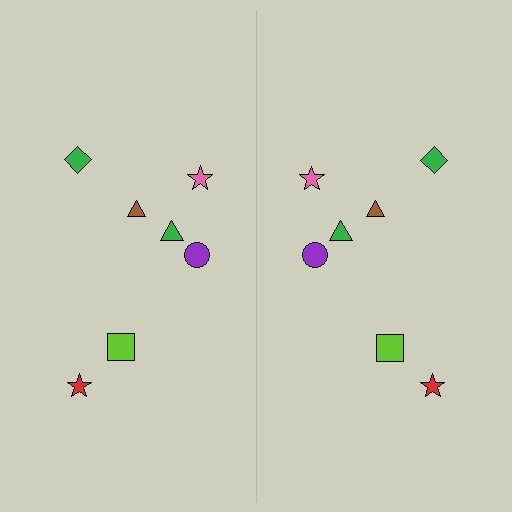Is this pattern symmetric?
Yes, this pattern has bilateral (reflection) symmetry.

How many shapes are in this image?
There are 14 shapes in this image.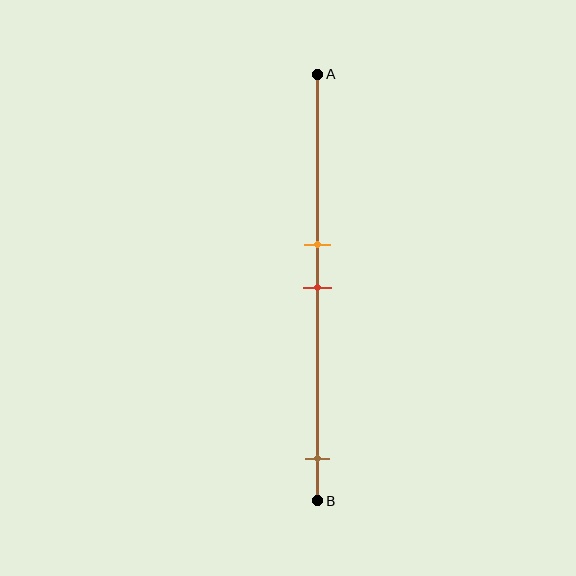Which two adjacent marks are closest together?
The orange and red marks are the closest adjacent pair.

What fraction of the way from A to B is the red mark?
The red mark is approximately 50% (0.5) of the way from A to B.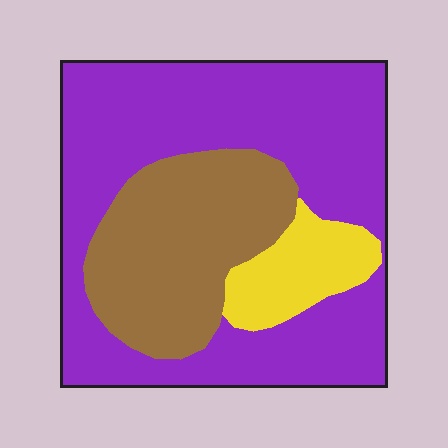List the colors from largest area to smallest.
From largest to smallest: purple, brown, yellow.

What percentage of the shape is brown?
Brown takes up about one quarter (1/4) of the shape.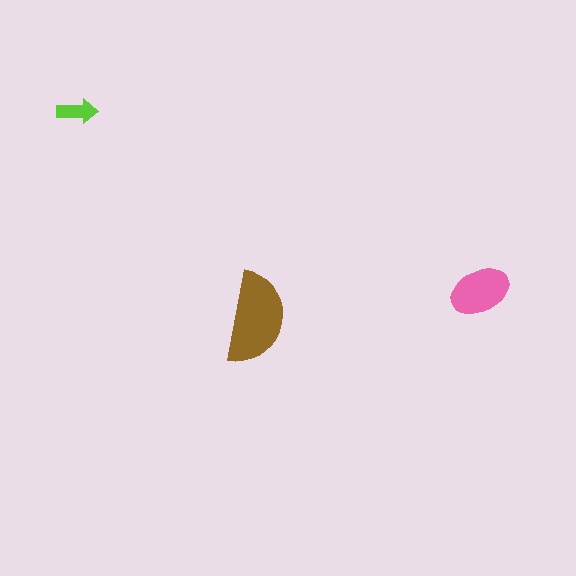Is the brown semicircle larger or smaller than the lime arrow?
Larger.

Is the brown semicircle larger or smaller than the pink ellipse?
Larger.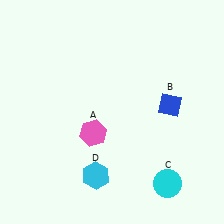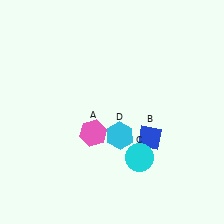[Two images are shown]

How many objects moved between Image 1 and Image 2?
3 objects moved between the two images.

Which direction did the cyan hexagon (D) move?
The cyan hexagon (D) moved up.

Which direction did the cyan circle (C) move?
The cyan circle (C) moved left.